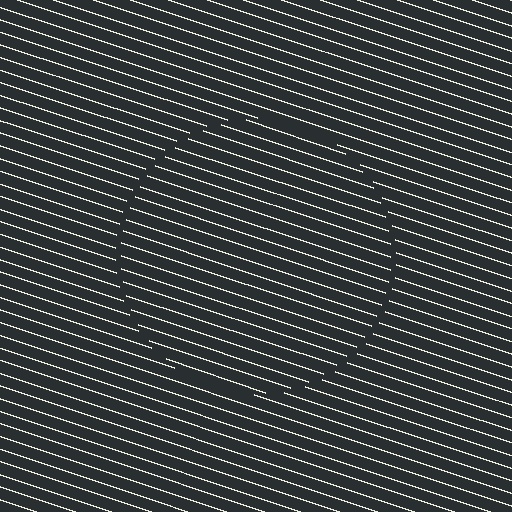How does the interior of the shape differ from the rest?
The interior of the shape contains the same grating, shifted by half a period — the contour is defined by the phase discontinuity where line-ends from the inner and outer gratings abut.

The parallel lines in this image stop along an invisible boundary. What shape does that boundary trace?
An illusory circle. The interior of the shape contains the same grating, shifted by half a period — the contour is defined by the phase discontinuity where line-ends from the inner and outer gratings abut.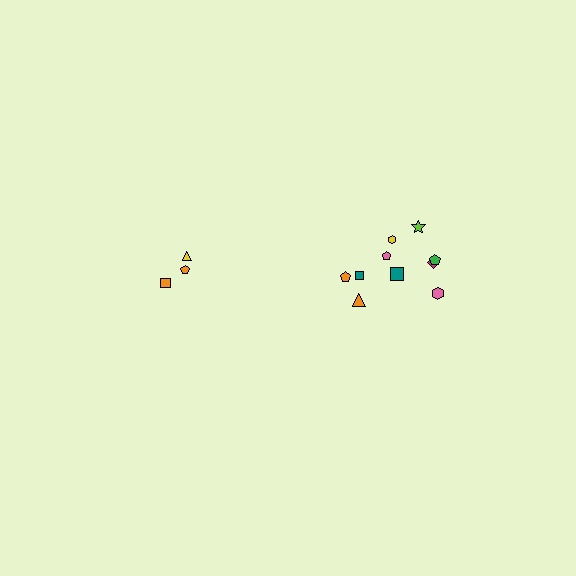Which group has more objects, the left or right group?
The right group.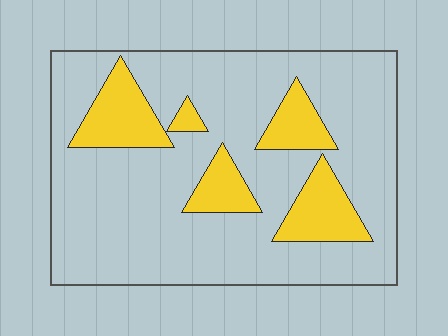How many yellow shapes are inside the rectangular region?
5.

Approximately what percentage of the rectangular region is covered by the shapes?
Approximately 20%.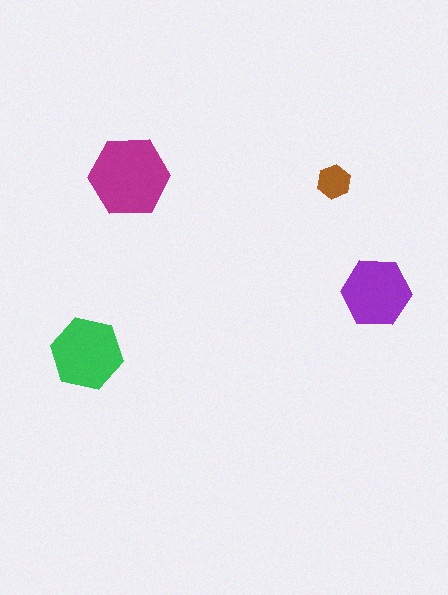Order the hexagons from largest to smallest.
the magenta one, the green one, the purple one, the brown one.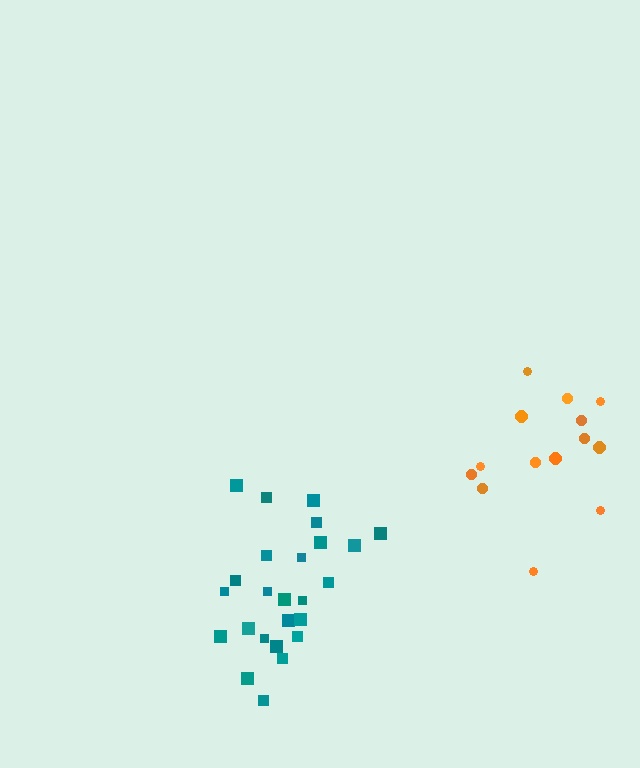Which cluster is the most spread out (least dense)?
Orange.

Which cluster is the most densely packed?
Teal.